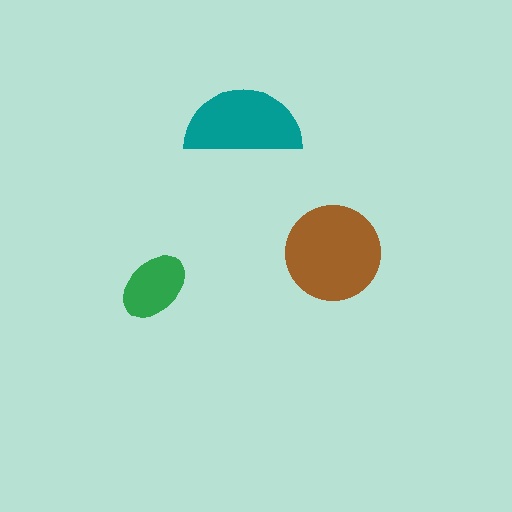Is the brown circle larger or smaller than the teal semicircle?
Larger.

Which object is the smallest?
The green ellipse.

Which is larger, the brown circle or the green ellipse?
The brown circle.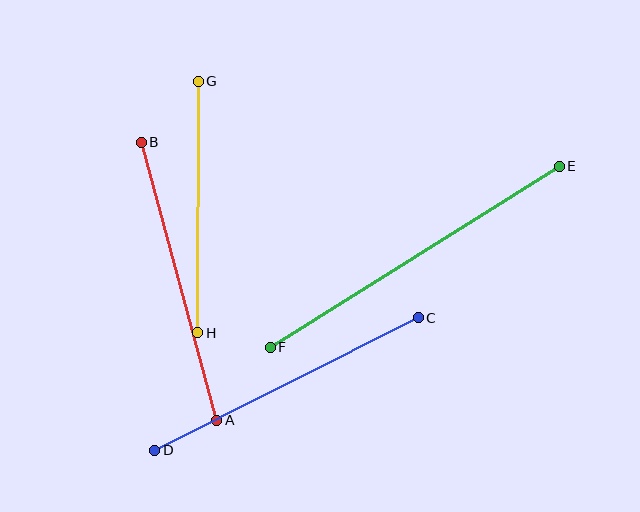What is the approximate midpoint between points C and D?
The midpoint is at approximately (287, 384) pixels.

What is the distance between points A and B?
The distance is approximately 288 pixels.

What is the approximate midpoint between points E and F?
The midpoint is at approximately (415, 257) pixels.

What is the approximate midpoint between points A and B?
The midpoint is at approximately (179, 281) pixels.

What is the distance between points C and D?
The distance is approximately 295 pixels.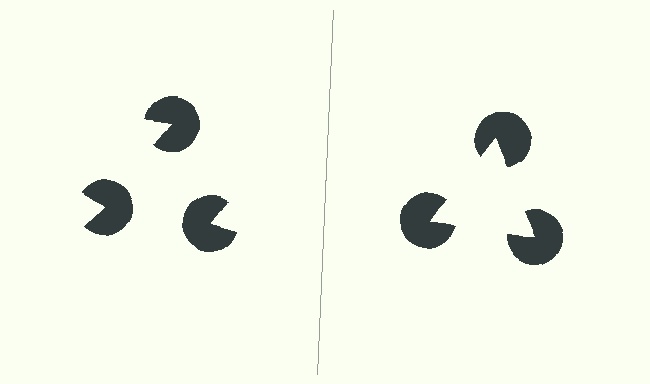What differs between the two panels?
The pac-man discs are positioned identically on both sides; only the wedge orientations differ. On the right they align to a triangle; on the left they are misaligned.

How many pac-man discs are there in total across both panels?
6 — 3 on each side.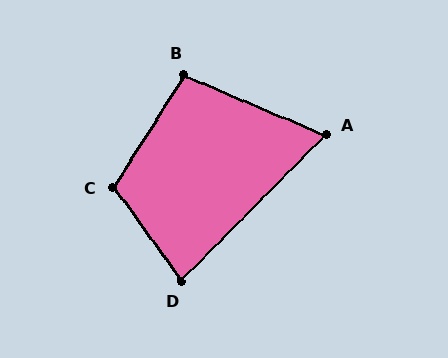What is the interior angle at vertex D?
Approximately 81 degrees (acute).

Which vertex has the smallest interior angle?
A, at approximately 68 degrees.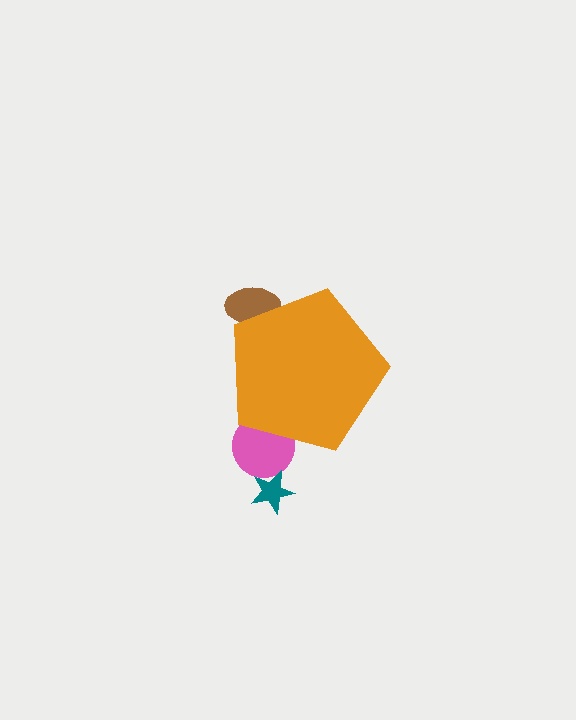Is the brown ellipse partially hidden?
Yes, the brown ellipse is partially hidden behind the orange pentagon.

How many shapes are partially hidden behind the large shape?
2 shapes are partially hidden.